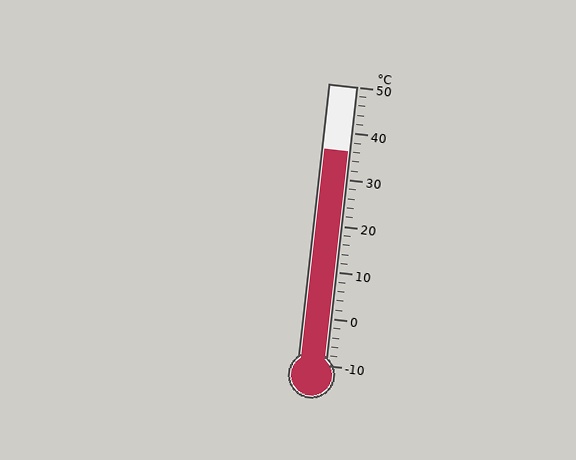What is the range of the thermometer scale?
The thermometer scale ranges from -10°C to 50°C.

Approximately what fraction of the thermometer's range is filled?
The thermometer is filled to approximately 75% of its range.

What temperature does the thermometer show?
The thermometer shows approximately 36°C.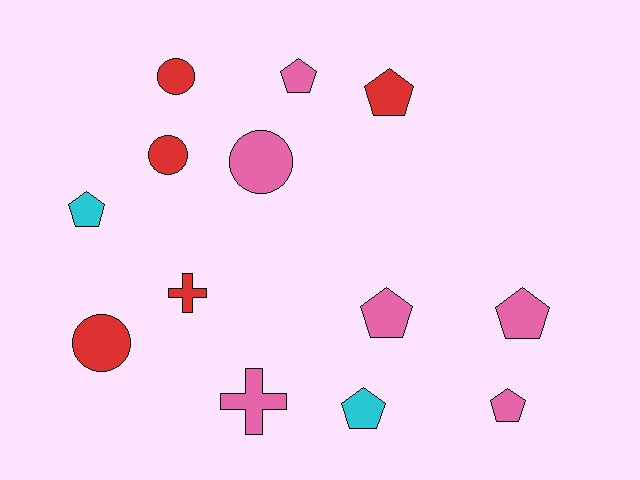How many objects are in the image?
There are 13 objects.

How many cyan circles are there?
There are no cyan circles.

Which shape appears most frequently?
Pentagon, with 7 objects.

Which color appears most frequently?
Pink, with 6 objects.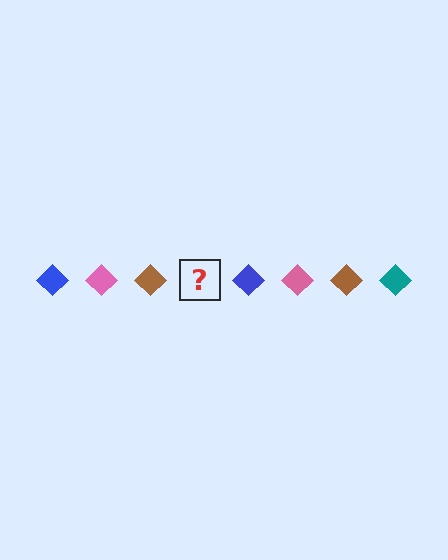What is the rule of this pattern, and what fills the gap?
The rule is that the pattern cycles through blue, pink, brown, teal diamonds. The gap should be filled with a teal diamond.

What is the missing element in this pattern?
The missing element is a teal diamond.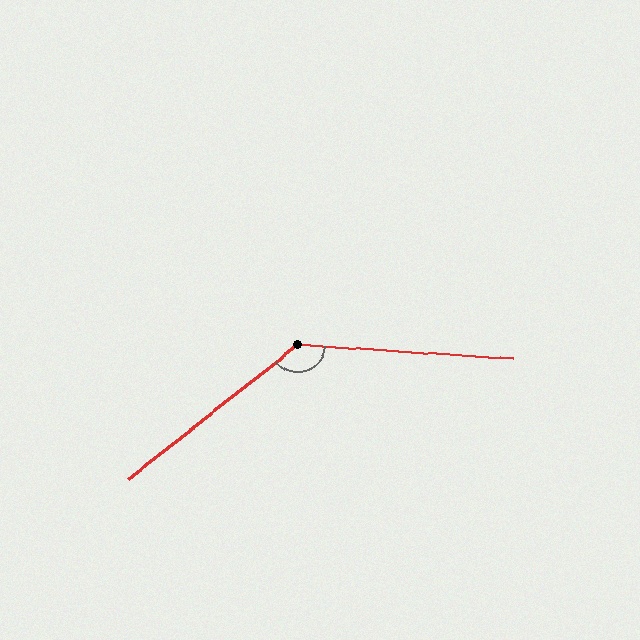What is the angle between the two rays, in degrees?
Approximately 138 degrees.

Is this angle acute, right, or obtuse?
It is obtuse.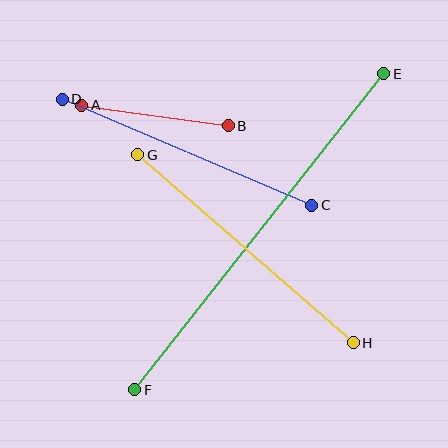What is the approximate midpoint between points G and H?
The midpoint is at approximately (246, 249) pixels.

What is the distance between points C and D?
The distance is approximately 271 pixels.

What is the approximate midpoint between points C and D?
The midpoint is at approximately (187, 152) pixels.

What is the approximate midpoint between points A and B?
The midpoint is at approximately (155, 116) pixels.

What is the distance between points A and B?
The distance is approximately 148 pixels.